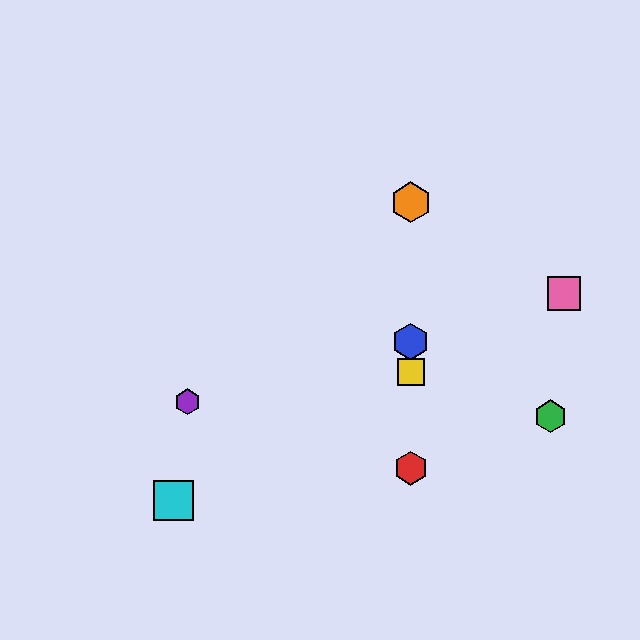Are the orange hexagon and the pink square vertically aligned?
No, the orange hexagon is at x≈411 and the pink square is at x≈564.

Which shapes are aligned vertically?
The red hexagon, the blue hexagon, the yellow square, the orange hexagon are aligned vertically.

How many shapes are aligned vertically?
4 shapes (the red hexagon, the blue hexagon, the yellow square, the orange hexagon) are aligned vertically.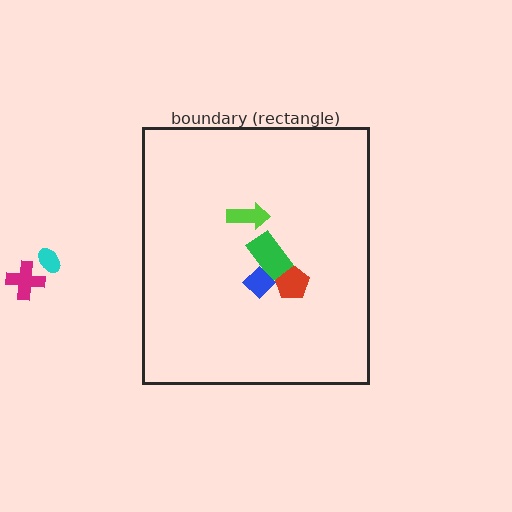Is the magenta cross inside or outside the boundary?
Outside.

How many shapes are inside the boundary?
4 inside, 2 outside.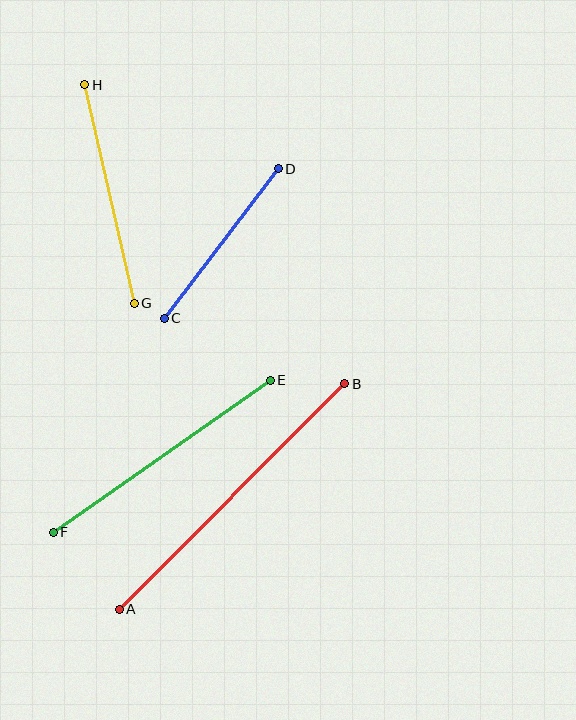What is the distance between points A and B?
The distance is approximately 319 pixels.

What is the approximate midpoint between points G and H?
The midpoint is at approximately (110, 194) pixels.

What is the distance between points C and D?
The distance is approximately 188 pixels.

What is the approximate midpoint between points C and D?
The midpoint is at approximately (221, 244) pixels.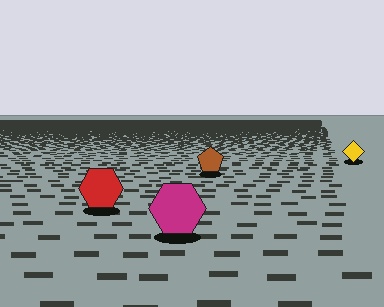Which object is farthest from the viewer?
The yellow diamond is farthest from the viewer. It appears smaller and the ground texture around it is denser.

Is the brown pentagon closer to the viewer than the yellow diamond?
Yes. The brown pentagon is closer — you can tell from the texture gradient: the ground texture is coarser near it.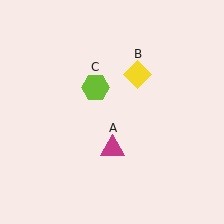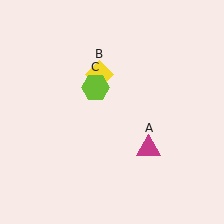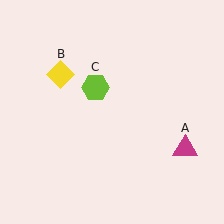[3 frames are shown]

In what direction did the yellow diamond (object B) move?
The yellow diamond (object B) moved left.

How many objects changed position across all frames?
2 objects changed position: magenta triangle (object A), yellow diamond (object B).